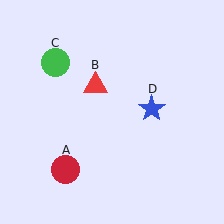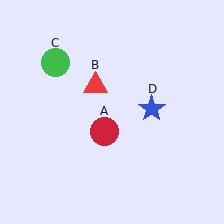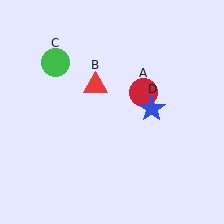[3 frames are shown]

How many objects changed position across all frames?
1 object changed position: red circle (object A).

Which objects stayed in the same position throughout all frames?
Red triangle (object B) and green circle (object C) and blue star (object D) remained stationary.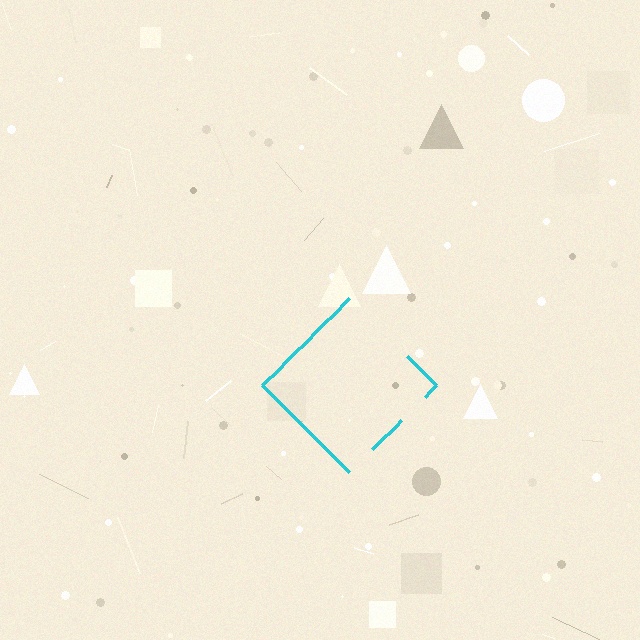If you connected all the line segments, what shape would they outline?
They would outline a diamond.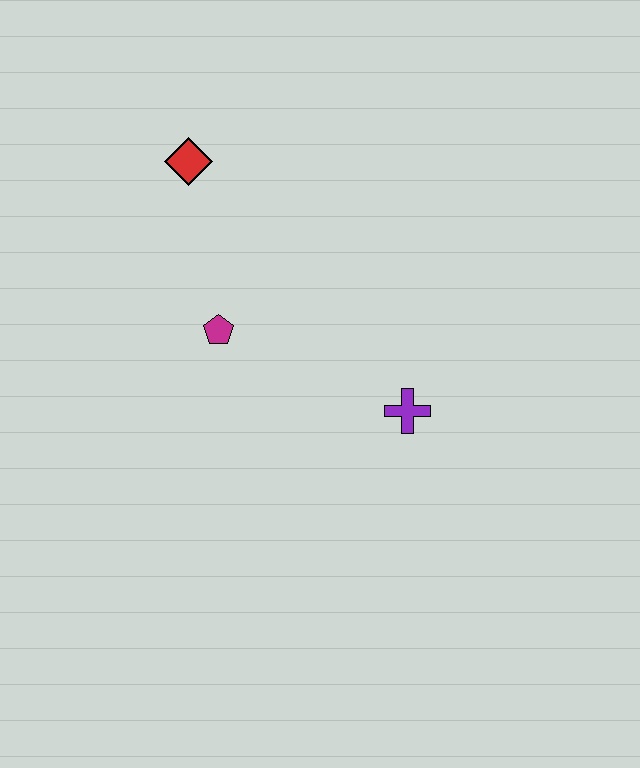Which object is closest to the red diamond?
The magenta pentagon is closest to the red diamond.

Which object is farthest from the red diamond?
The purple cross is farthest from the red diamond.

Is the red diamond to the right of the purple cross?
No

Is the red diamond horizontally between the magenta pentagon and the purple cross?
No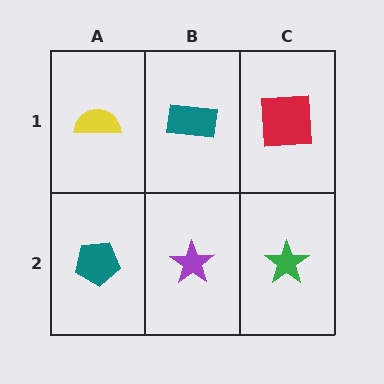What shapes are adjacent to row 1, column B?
A purple star (row 2, column B), a yellow semicircle (row 1, column A), a red square (row 1, column C).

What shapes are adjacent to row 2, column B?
A teal rectangle (row 1, column B), a teal pentagon (row 2, column A), a green star (row 2, column C).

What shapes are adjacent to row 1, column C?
A green star (row 2, column C), a teal rectangle (row 1, column B).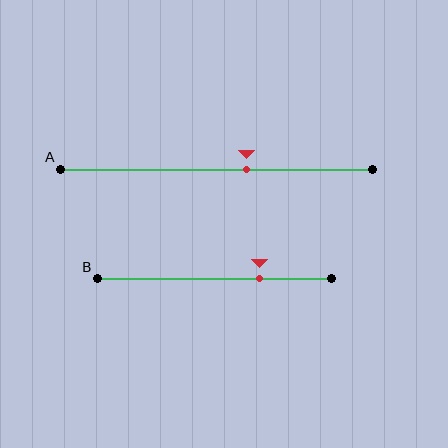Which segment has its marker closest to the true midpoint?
Segment A has its marker closest to the true midpoint.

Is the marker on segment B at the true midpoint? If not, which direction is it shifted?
No, the marker on segment B is shifted to the right by about 19% of the segment length.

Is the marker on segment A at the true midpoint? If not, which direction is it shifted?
No, the marker on segment A is shifted to the right by about 10% of the segment length.